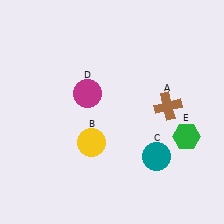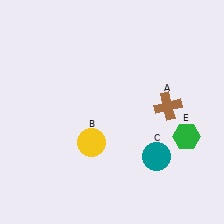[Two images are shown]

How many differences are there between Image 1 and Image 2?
There is 1 difference between the two images.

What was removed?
The magenta circle (D) was removed in Image 2.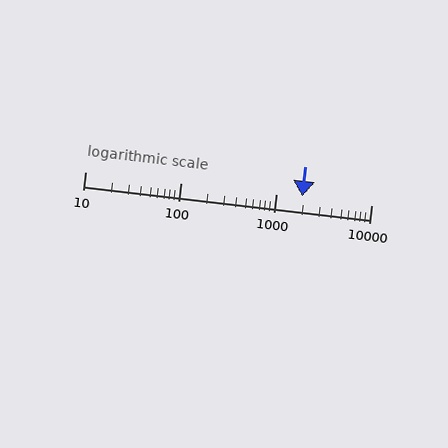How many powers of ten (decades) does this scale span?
The scale spans 3 decades, from 10 to 10000.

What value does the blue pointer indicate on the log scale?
The pointer indicates approximately 1900.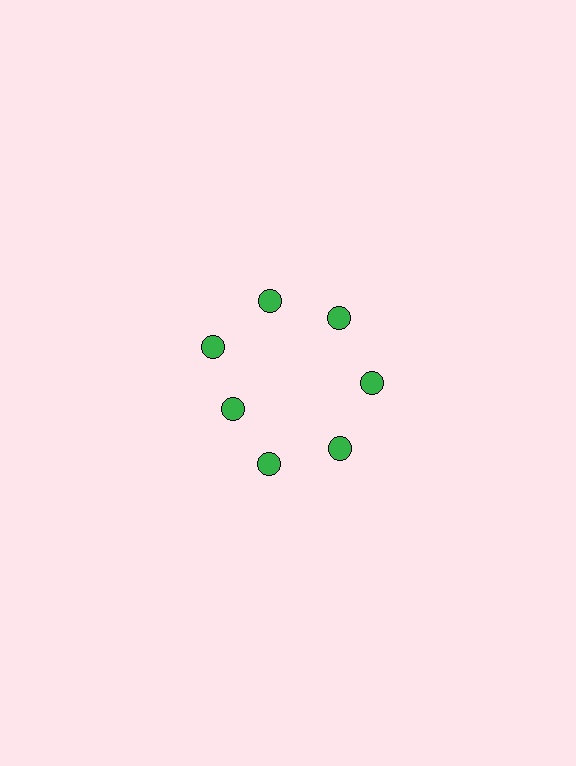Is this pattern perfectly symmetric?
No. The 7 green circles are arranged in a ring, but one element near the 8 o'clock position is pulled inward toward the center, breaking the 7-fold rotational symmetry.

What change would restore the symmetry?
The symmetry would be restored by moving it outward, back onto the ring so that all 7 circles sit at equal angles and equal distance from the center.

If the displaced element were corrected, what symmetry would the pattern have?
It would have 7-fold rotational symmetry — the pattern would map onto itself every 51 degrees.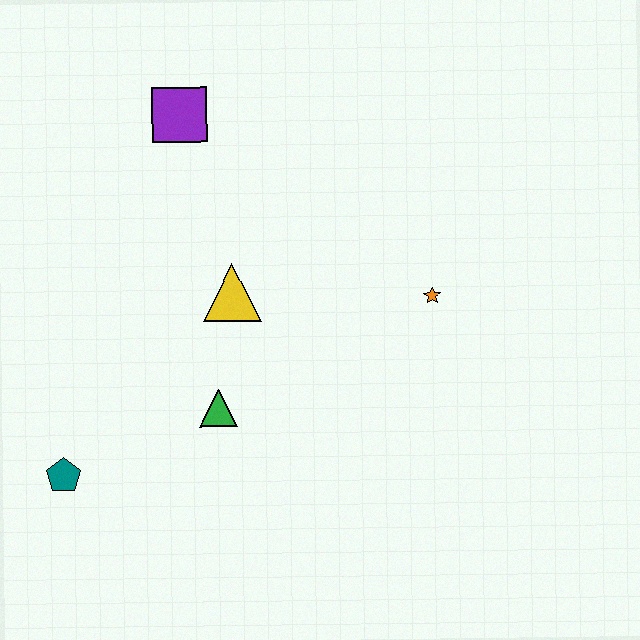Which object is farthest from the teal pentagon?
The orange star is farthest from the teal pentagon.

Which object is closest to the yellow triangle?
The green triangle is closest to the yellow triangle.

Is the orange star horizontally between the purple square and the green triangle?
No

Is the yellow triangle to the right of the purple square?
Yes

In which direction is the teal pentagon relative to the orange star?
The teal pentagon is to the left of the orange star.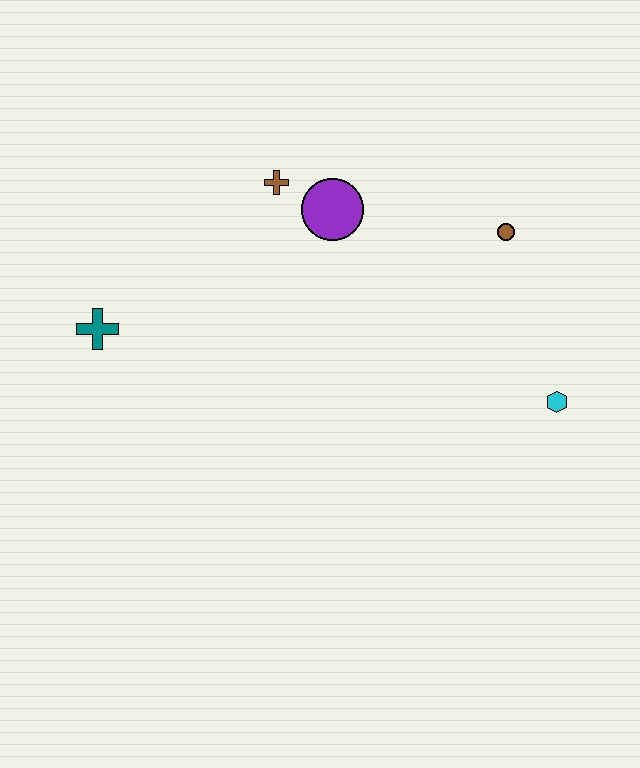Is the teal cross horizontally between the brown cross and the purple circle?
No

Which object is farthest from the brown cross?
The cyan hexagon is farthest from the brown cross.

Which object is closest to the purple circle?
The brown cross is closest to the purple circle.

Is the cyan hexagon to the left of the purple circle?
No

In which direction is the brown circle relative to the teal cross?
The brown circle is to the right of the teal cross.